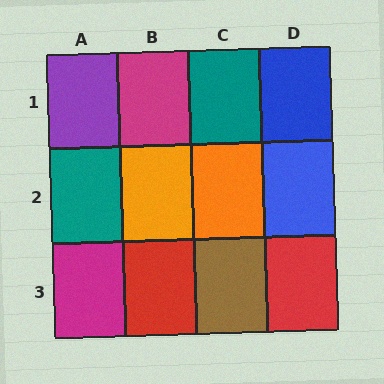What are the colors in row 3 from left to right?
Magenta, red, brown, red.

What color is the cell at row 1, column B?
Magenta.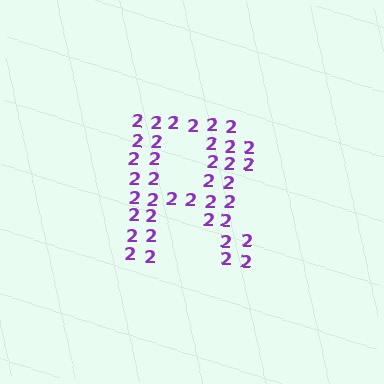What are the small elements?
The small elements are digit 2's.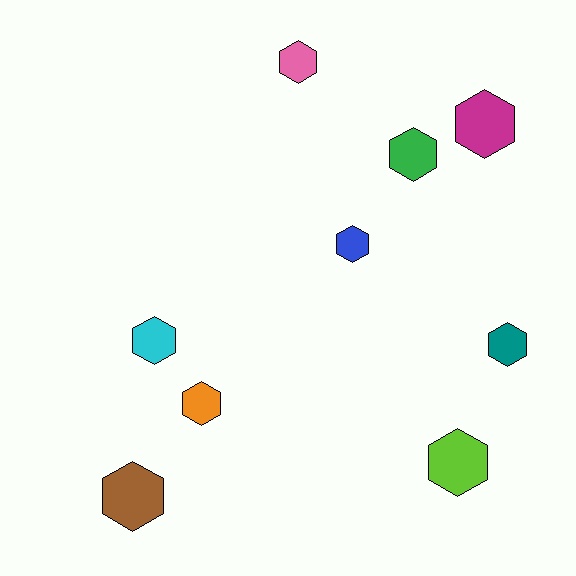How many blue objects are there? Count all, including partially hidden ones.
There is 1 blue object.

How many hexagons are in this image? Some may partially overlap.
There are 9 hexagons.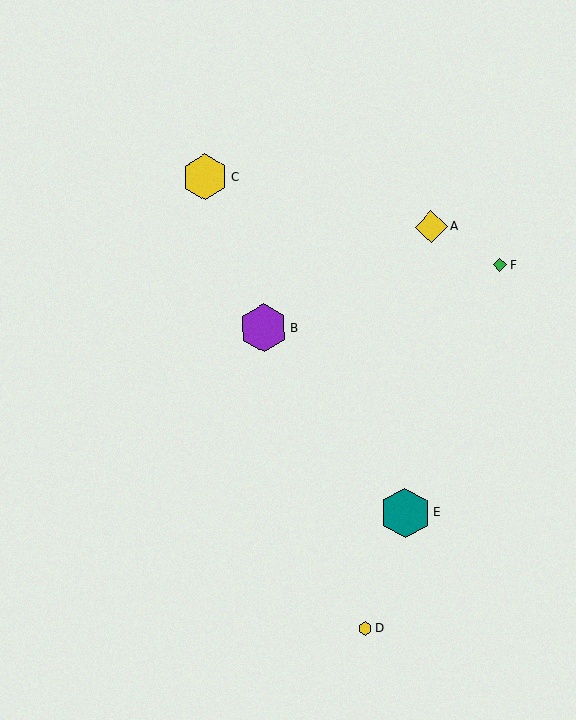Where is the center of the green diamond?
The center of the green diamond is at (500, 265).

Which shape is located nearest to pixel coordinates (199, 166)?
The yellow hexagon (labeled C) at (205, 177) is nearest to that location.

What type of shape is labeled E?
Shape E is a teal hexagon.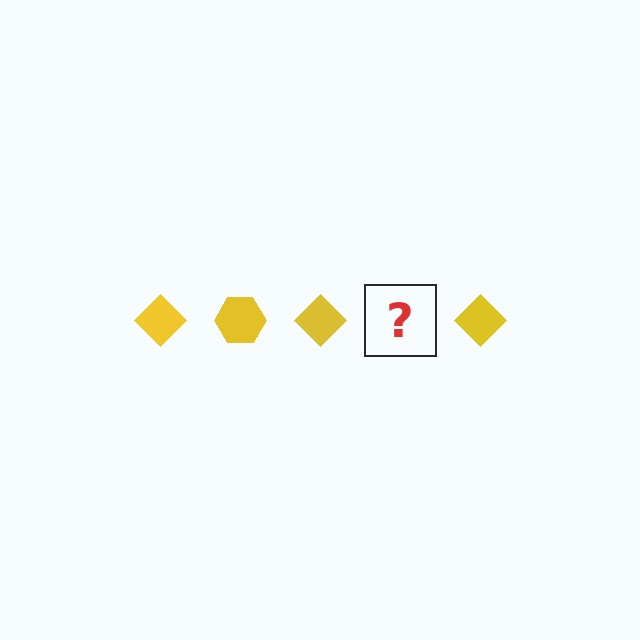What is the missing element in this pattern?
The missing element is a yellow hexagon.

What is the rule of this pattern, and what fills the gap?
The rule is that the pattern cycles through diamond, hexagon shapes in yellow. The gap should be filled with a yellow hexagon.